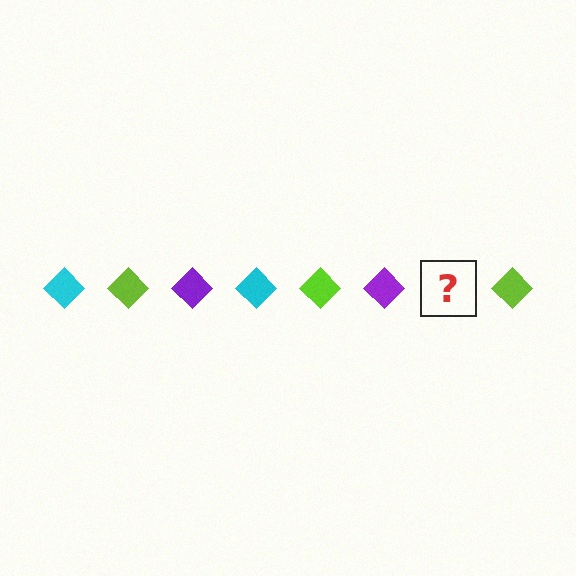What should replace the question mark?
The question mark should be replaced with a cyan diamond.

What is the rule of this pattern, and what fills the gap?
The rule is that the pattern cycles through cyan, lime, purple diamonds. The gap should be filled with a cyan diamond.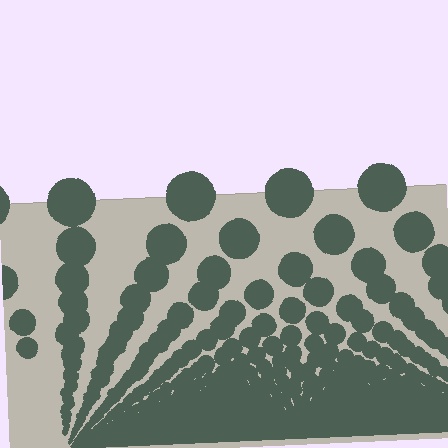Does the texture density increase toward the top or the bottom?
Density increases toward the bottom.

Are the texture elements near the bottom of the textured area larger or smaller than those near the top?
Smaller. The gradient is inverted — elements near the bottom are smaller and denser.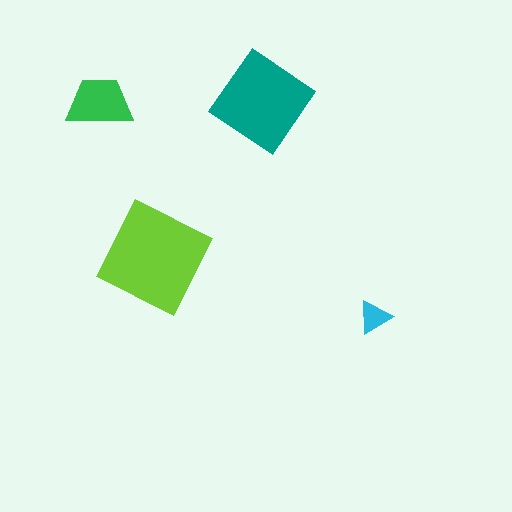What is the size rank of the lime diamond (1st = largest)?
1st.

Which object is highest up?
The green trapezoid is topmost.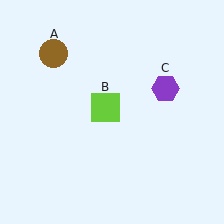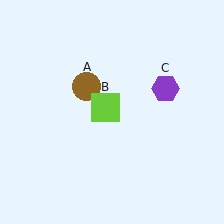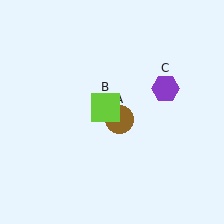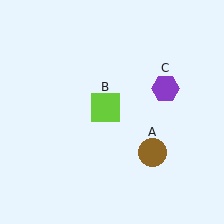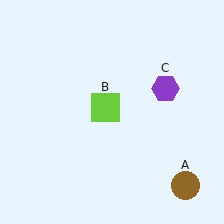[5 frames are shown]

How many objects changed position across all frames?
1 object changed position: brown circle (object A).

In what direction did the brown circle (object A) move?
The brown circle (object A) moved down and to the right.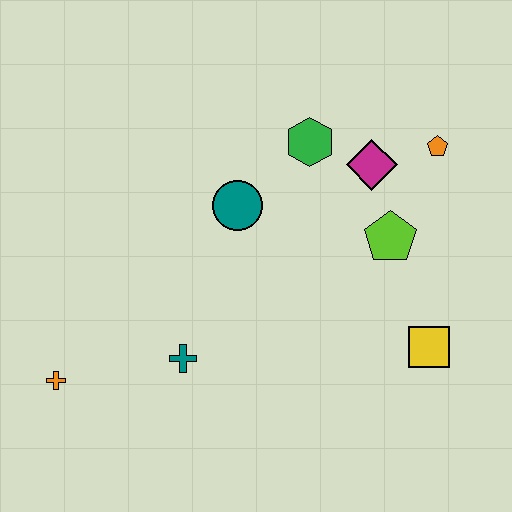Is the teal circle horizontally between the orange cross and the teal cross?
No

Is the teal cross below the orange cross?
No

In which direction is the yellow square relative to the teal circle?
The yellow square is to the right of the teal circle.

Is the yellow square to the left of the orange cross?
No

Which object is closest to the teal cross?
The orange cross is closest to the teal cross.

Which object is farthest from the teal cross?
The orange pentagon is farthest from the teal cross.